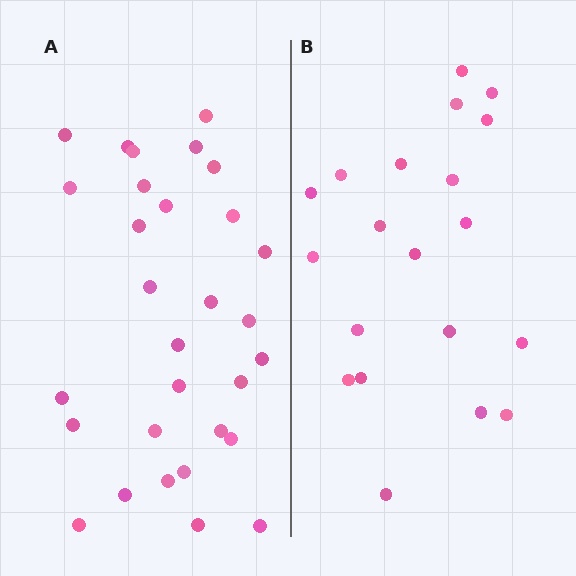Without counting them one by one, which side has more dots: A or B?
Region A (the left region) has more dots.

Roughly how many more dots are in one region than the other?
Region A has roughly 10 or so more dots than region B.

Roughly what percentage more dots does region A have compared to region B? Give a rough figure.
About 50% more.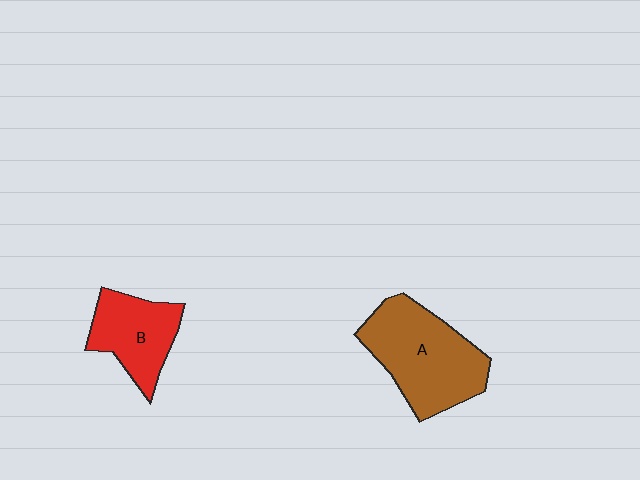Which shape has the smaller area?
Shape B (red).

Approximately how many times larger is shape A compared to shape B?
Approximately 1.6 times.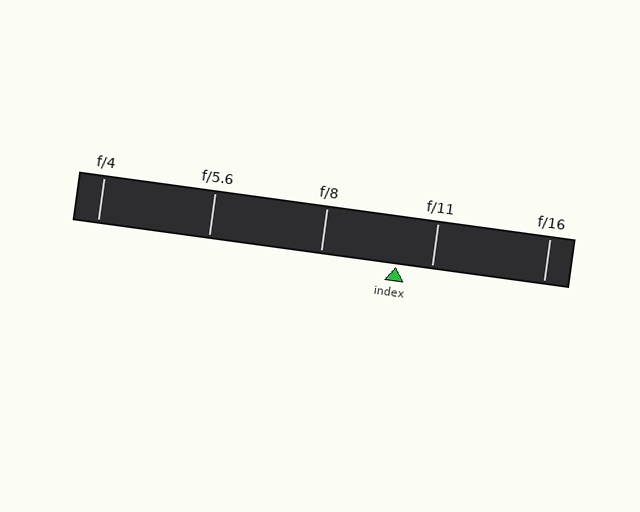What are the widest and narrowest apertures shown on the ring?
The widest aperture shown is f/4 and the narrowest is f/16.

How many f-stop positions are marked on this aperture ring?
There are 5 f-stop positions marked.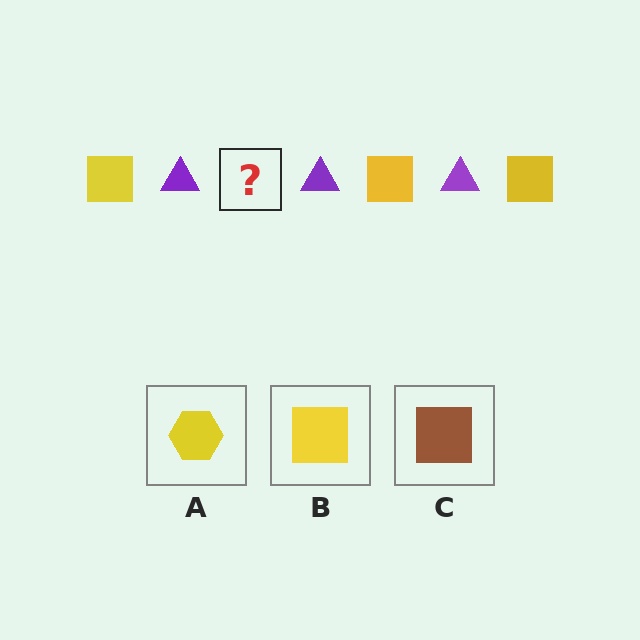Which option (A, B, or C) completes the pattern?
B.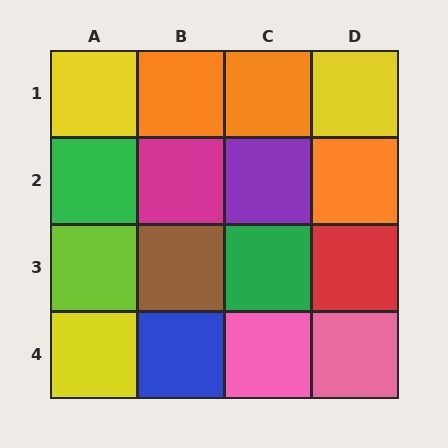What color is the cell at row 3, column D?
Red.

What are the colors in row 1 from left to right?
Yellow, orange, orange, yellow.